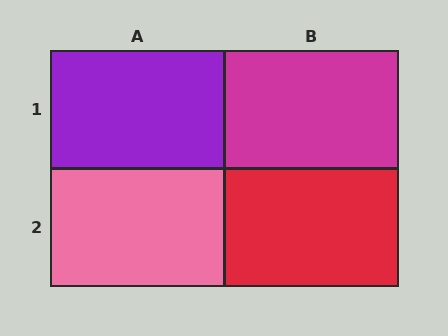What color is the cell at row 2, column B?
Red.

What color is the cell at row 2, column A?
Pink.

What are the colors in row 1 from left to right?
Purple, magenta.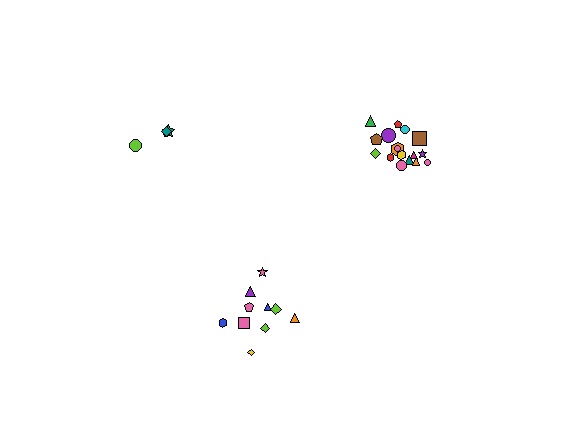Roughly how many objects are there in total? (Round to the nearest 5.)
Roughly 30 objects in total.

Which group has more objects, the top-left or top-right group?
The top-right group.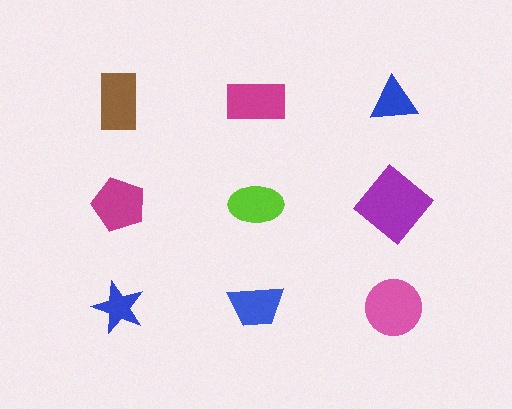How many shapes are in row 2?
3 shapes.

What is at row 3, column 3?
A pink circle.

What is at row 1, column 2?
A magenta rectangle.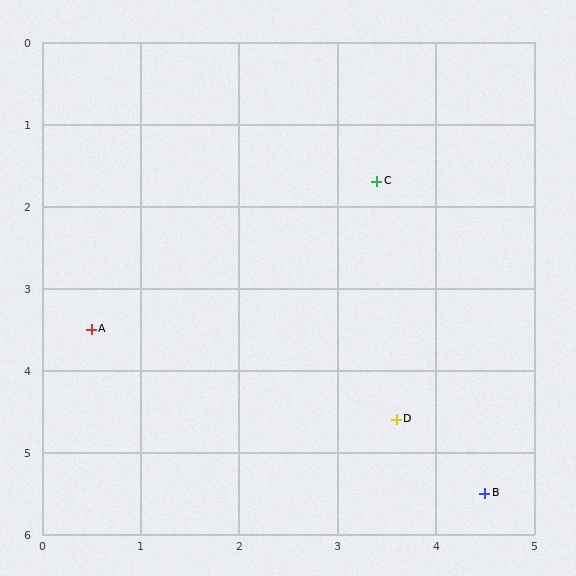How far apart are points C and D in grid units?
Points C and D are about 2.9 grid units apart.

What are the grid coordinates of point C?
Point C is at approximately (3.4, 1.7).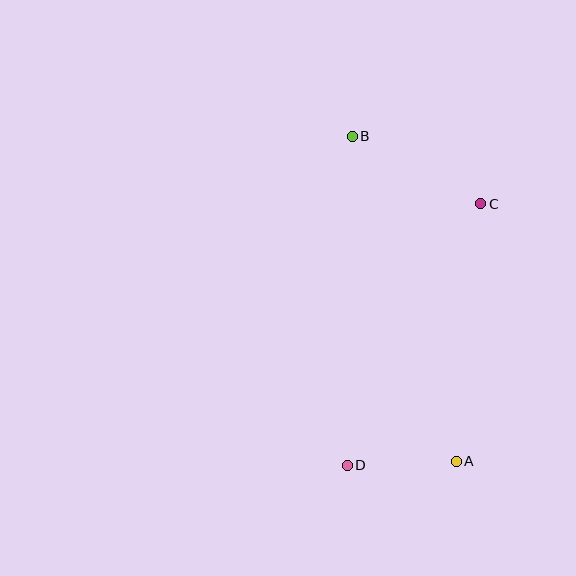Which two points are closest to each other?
Points A and D are closest to each other.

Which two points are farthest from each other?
Points A and B are farthest from each other.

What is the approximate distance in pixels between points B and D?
The distance between B and D is approximately 329 pixels.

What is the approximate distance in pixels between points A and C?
The distance between A and C is approximately 259 pixels.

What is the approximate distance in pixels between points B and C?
The distance between B and C is approximately 145 pixels.